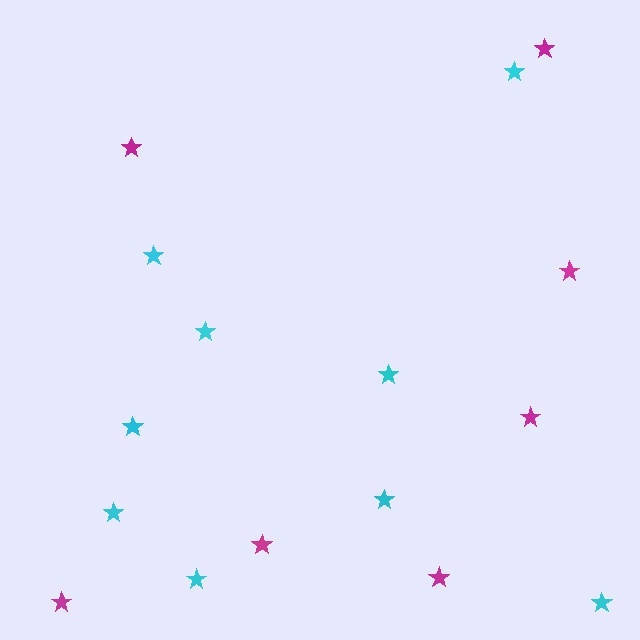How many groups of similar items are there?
There are 2 groups: one group of cyan stars (9) and one group of magenta stars (7).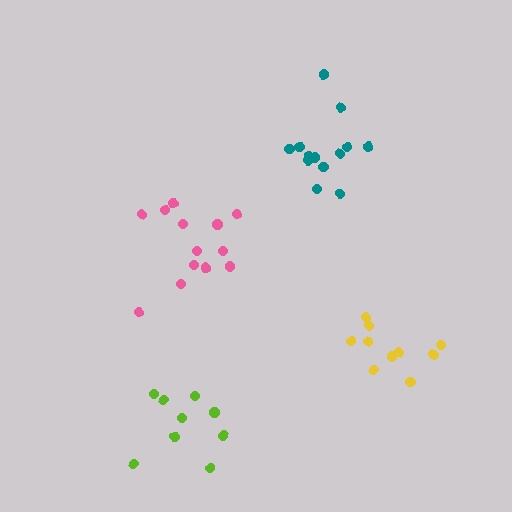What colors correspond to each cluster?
The clusters are colored: teal, pink, yellow, lime.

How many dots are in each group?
Group 1: 13 dots, Group 2: 13 dots, Group 3: 10 dots, Group 4: 9 dots (45 total).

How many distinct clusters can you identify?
There are 4 distinct clusters.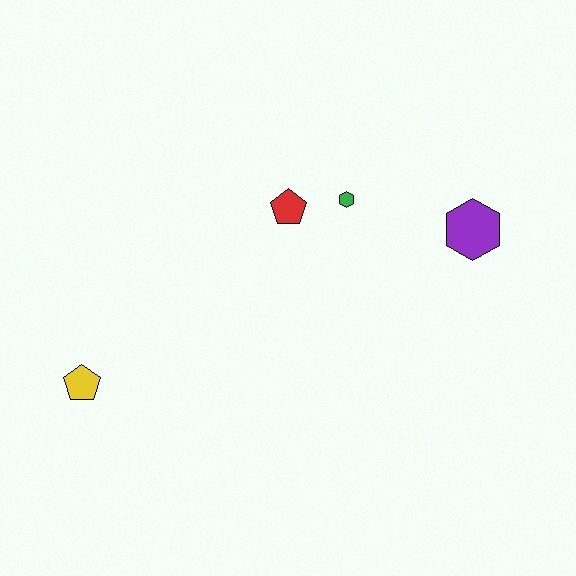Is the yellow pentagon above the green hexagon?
No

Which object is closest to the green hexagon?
The red pentagon is closest to the green hexagon.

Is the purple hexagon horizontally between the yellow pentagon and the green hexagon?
No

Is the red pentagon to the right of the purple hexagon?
No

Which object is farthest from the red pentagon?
The yellow pentagon is farthest from the red pentagon.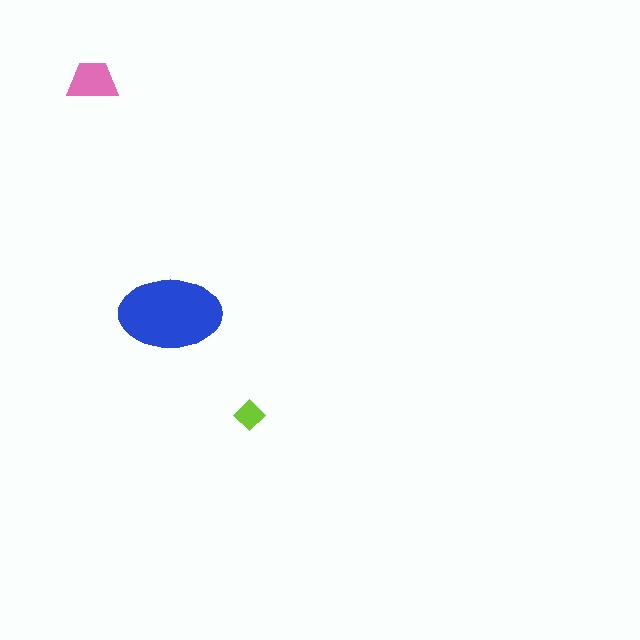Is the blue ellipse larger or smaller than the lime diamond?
Larger.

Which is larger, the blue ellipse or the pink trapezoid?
The blue ellipse.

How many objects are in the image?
There are 3 objects in the image.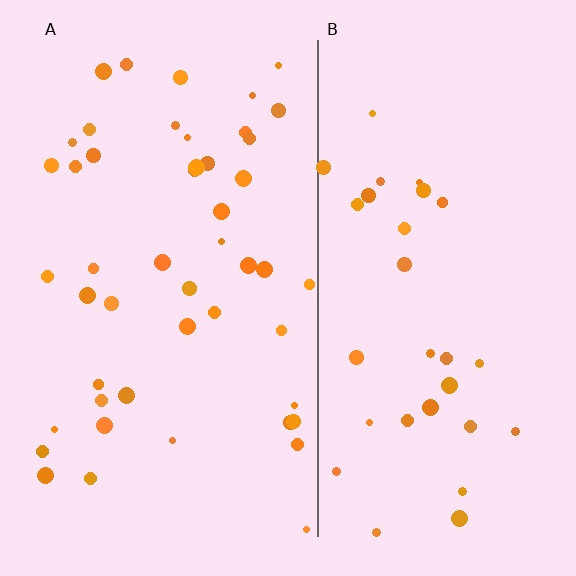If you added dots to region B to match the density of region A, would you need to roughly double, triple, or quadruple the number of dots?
Approximately double.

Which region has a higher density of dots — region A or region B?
A (the left).